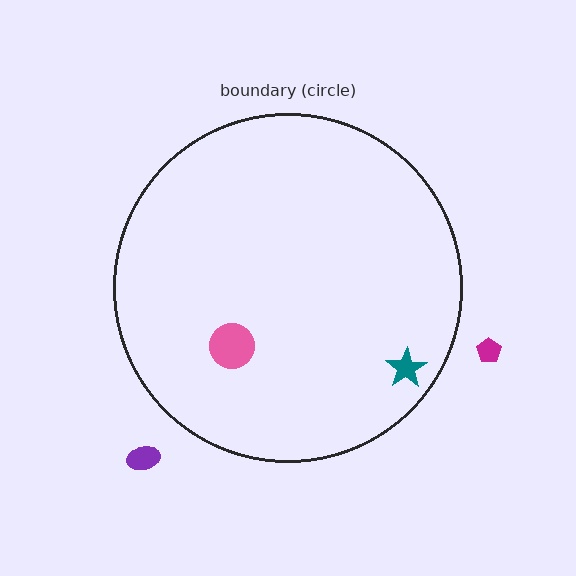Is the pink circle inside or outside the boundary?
Inside.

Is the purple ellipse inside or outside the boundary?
Outside.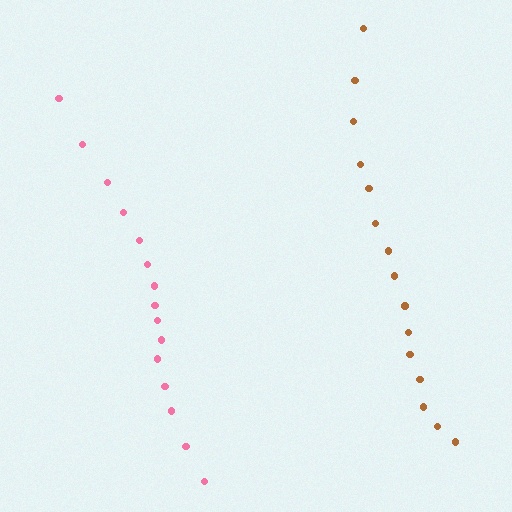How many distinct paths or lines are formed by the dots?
There are 2 distinct paths.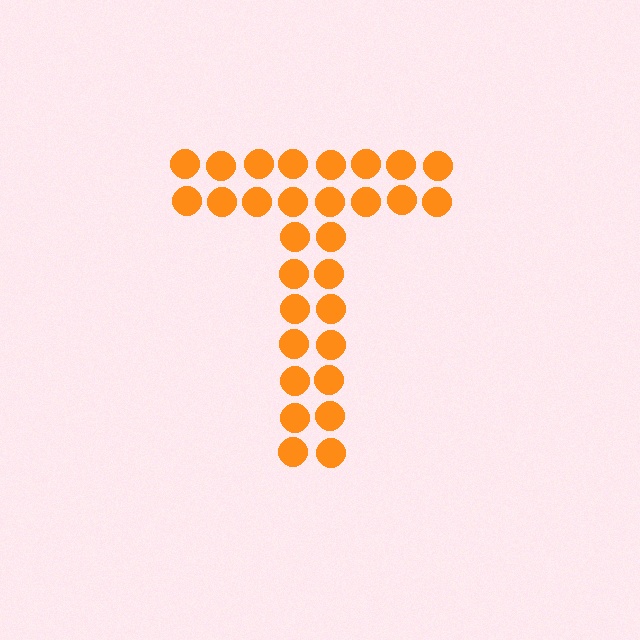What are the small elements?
The small elements are circles.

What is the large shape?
The large shape is the letter T.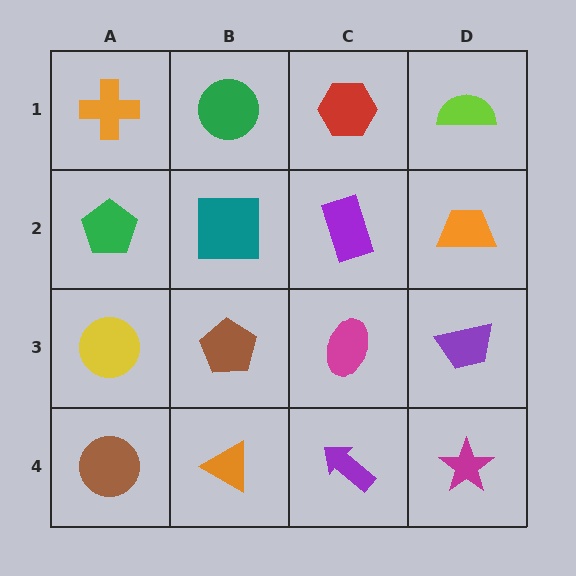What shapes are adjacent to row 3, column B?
A teal square (row 2, column B), an orange triangle (row 4, column B), a yellow circle (row 3, column A), a magenta ellipse (row 3, column C).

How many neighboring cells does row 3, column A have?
3.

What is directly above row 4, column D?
A purple trapezoid.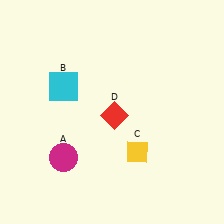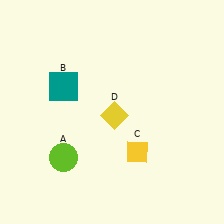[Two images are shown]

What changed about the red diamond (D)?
In Image 1, D is red. In Image 2, it changed to yellow.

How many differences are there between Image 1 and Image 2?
There are 3 differences between the two images.